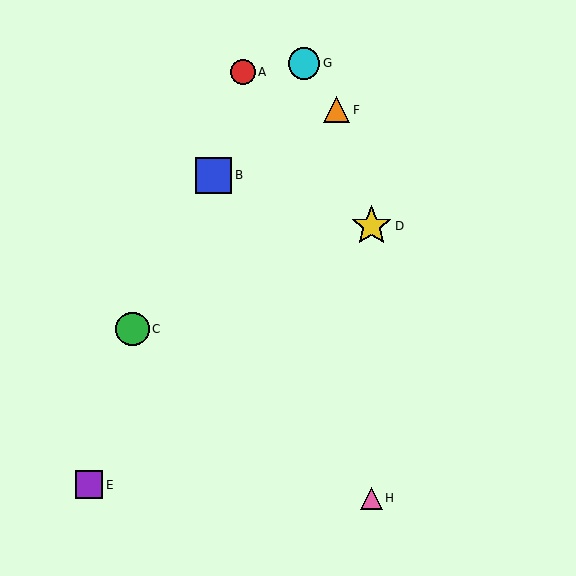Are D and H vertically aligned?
Yes, both are at x≈372.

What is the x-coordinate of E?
Object E is at x≈89.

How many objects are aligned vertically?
2 objects (D, H) are aligned vertically.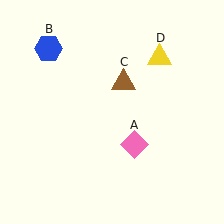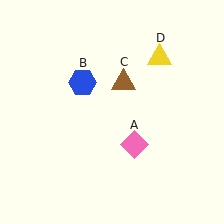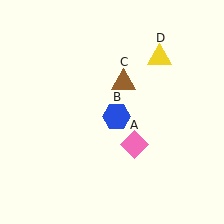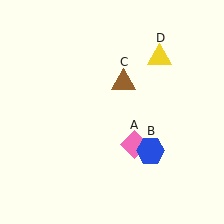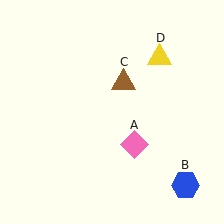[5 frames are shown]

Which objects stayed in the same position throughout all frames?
Pink diamond (object A) and brown triangle (object C) and yellow triangle (object D) remained stationary.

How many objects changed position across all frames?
1 object changed position: blue hexagon (object B).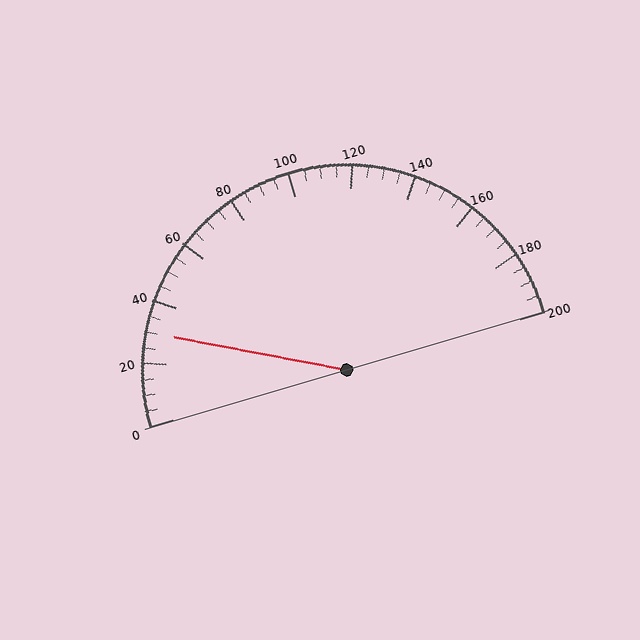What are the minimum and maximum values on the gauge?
The gauge ranges from 0 to 200.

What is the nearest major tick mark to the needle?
The nearest major tick mark is 40.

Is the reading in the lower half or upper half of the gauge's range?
The reading is in the lower half of the range (0 to 200).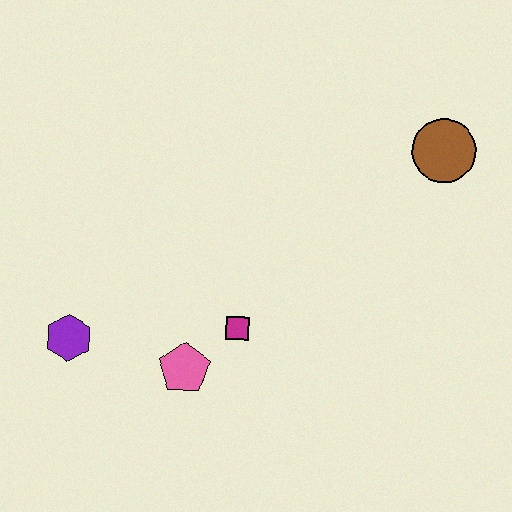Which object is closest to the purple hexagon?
The pink pentagon is closest to the purple hexagon.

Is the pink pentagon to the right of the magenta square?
No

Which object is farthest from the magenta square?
The brown circle is farthest from the magenta square.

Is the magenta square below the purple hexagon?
No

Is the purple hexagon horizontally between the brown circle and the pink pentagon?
No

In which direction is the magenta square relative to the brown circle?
The magenta square is to the left of the brown circle.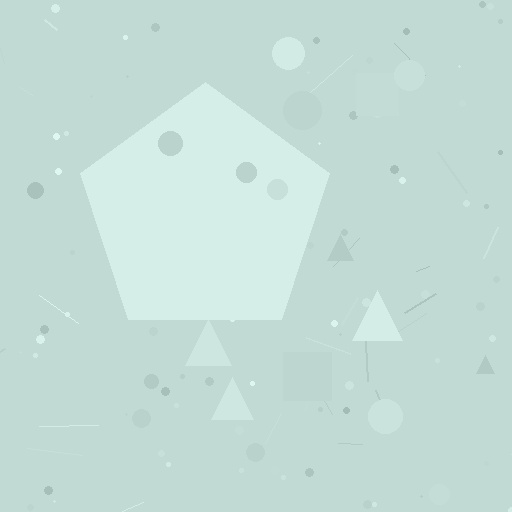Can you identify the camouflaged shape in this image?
The camouflaged shape is a pentagon.